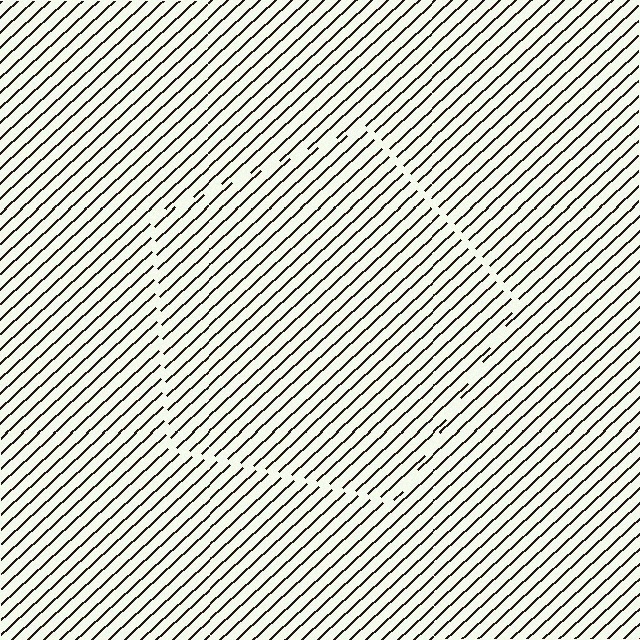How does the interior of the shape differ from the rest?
The interior of the shape contains the same grating, shifted by half a period — the contour is defined by the phase discontinuity where line-ends from the inner and outer gratings abut.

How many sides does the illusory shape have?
5 sides — the line-ends trace a pentagon.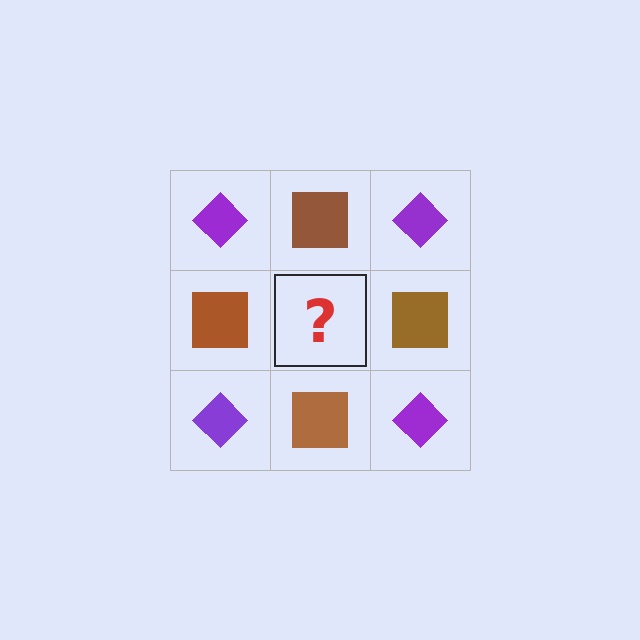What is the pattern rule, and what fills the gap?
The rule is that it alternates purple diamond and brown square in a checkerboard pattern. The gap should be filled with a purple diamond.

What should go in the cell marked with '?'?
The missing cell should contain a purple diamond.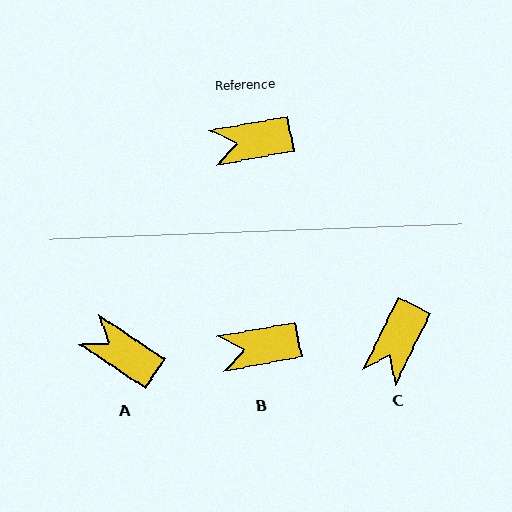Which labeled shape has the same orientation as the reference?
B.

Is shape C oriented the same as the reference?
No, it is off by about 54 degrees.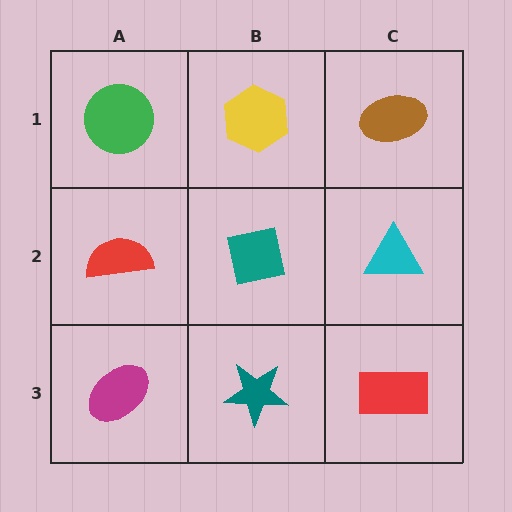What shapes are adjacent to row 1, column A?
A red semicircle (row 2, column A), a yellow hexagon (row 1, column B).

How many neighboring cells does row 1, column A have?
2.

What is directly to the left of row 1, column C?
A yellow hexagon.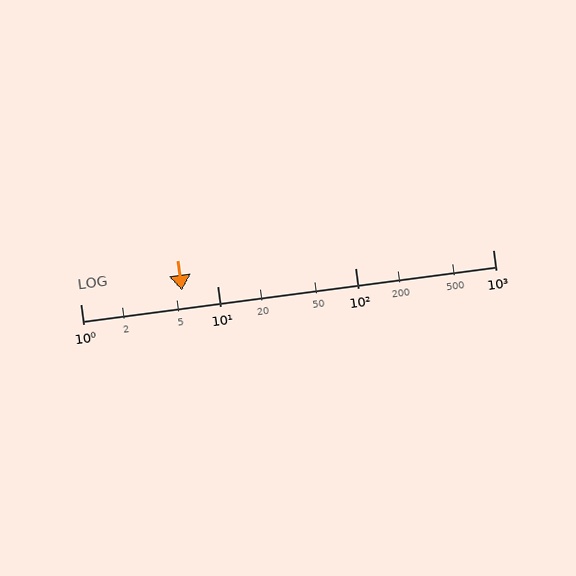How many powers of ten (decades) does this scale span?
The scale spans 3 decades, from 1 to 1000.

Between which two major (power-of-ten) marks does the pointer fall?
The pointer is between 1 and 10.